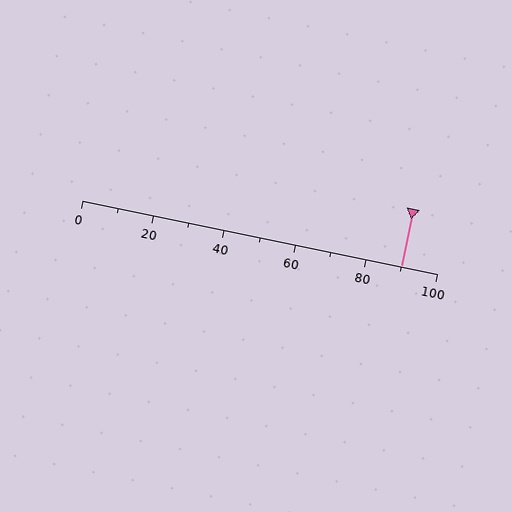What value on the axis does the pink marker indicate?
The marker indicates approximately 90.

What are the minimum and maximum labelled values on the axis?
The axis runs from 0 to 100.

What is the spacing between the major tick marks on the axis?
The major ticks are spaced 20 apart.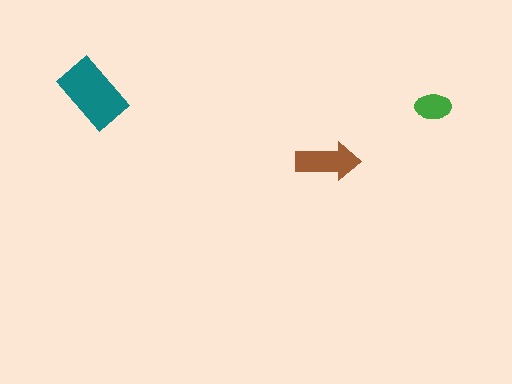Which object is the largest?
The teal rectangle.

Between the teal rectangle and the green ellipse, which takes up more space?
The teal rectangle.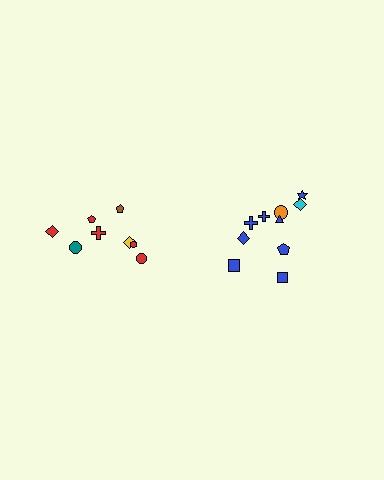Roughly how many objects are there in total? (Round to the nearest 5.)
Roughly 20 objects in total.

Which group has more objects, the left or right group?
The right group.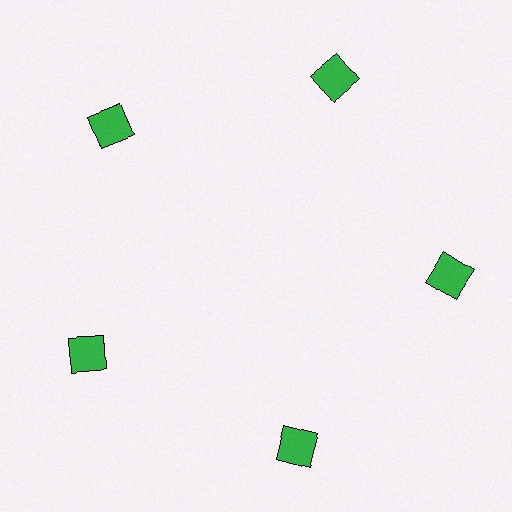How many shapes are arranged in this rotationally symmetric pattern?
There are 5 shapes, arranged in 5 groups of 1.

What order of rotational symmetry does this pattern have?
This pattern has 5-fold rotational symmetry.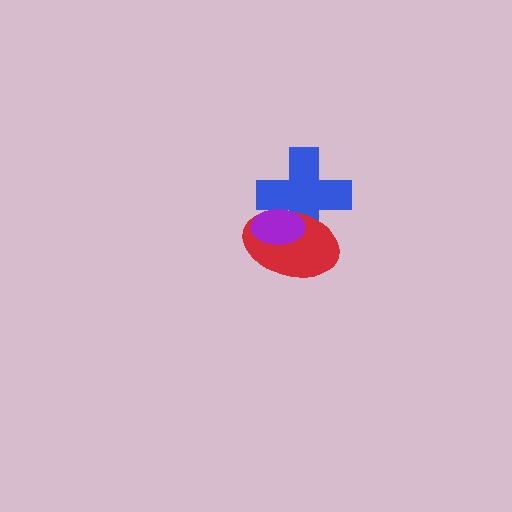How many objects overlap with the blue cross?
2 objects overlap with the blue cross.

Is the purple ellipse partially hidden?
No, no other shape covers it.